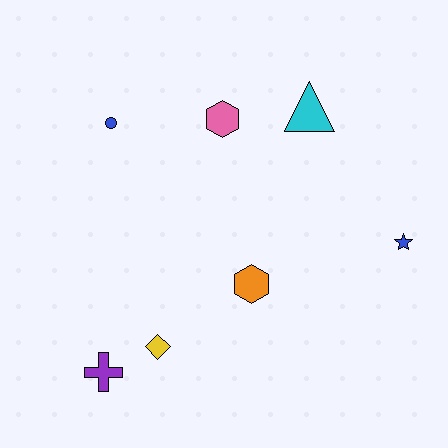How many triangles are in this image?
There is 1 triangle.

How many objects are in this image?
There are 7 objects.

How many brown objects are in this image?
There are no brown objects.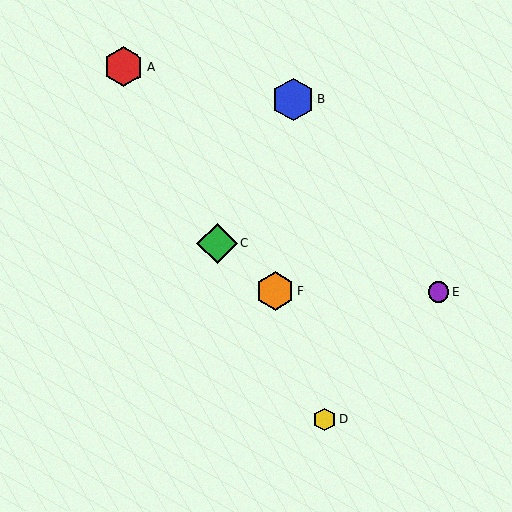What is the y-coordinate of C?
Object C is at y≈243.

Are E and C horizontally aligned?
No, E is at y≈292 and C is at y≈243.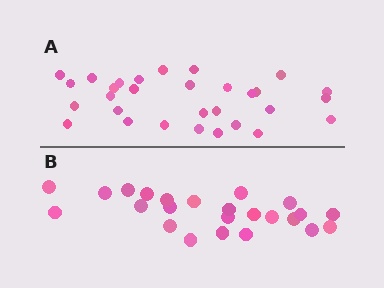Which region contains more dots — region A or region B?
Region A (the top region) has more dots.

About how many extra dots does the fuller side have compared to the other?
Region A has about 6 more dots than region B.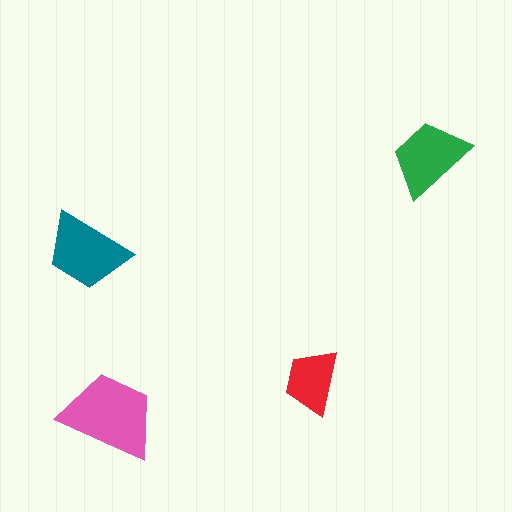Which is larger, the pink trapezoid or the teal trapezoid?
The pink one.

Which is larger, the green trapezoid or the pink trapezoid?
The pink one.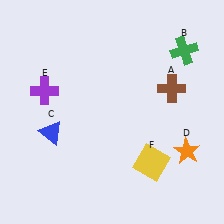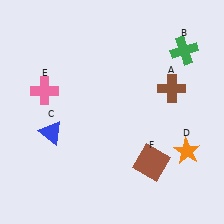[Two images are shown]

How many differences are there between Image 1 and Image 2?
There are 2 differences between the two images.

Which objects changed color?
E changed from purple to pink. F changed from yellow to brown.